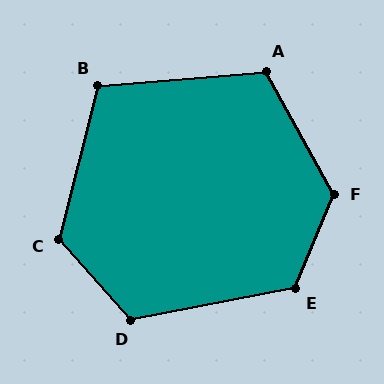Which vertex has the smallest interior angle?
B, at approximately 109 degrees.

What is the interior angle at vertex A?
Approximately 114 degrees (obtuse).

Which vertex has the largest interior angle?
F, at approximately 129 degrees.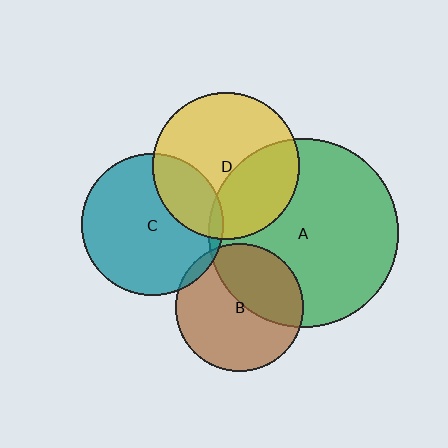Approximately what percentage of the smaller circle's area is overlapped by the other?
Approximately 5%.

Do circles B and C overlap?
Yes.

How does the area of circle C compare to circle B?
Approximately 1.2 times.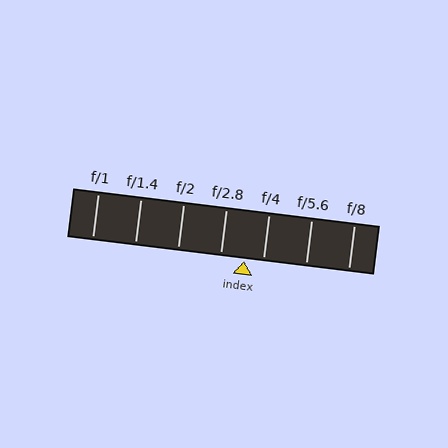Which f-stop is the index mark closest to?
The index mark is closest to f/4.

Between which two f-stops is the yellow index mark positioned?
The index mark is between f/2.8 and f/4.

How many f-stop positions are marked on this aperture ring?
There are 7 f-stop positions marked.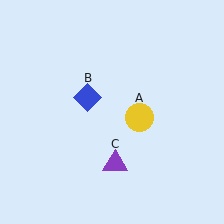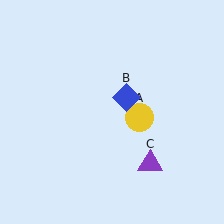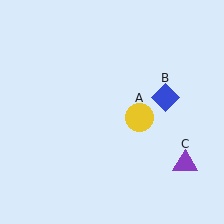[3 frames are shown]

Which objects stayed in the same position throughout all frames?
Yellow circle (object A) remained stationary.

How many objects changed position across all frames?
2 objects changed position: blue diamond (object B), purple triangle (object C).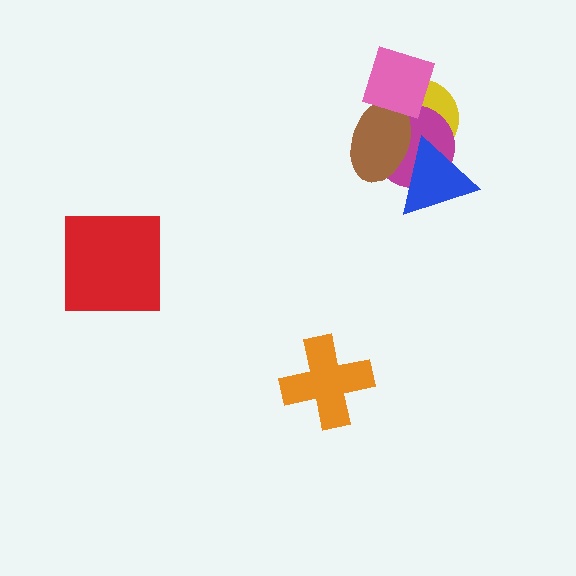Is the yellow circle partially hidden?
Yes, it is partially covered by another shape.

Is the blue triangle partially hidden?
Yes, it is partially covered by another shape.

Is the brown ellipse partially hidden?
Yes, it is partially covered by another shape.